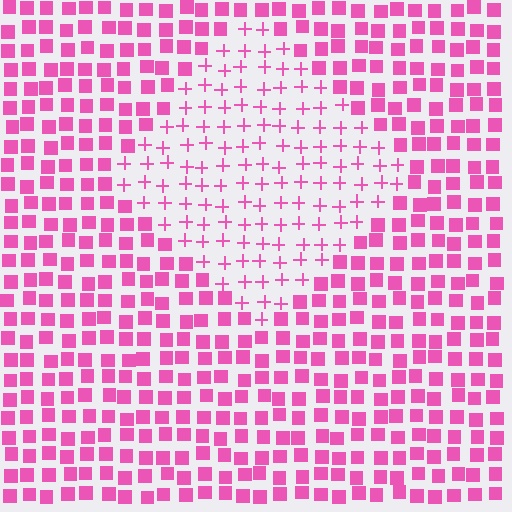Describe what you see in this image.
The image is filled with small pink elements arranged in a uniform grid. A diamond-shaped region contains plus signs, while the surrounding area contains squares. The boundary is defined purely by the change in element shape.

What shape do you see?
I see a diamond.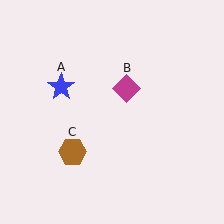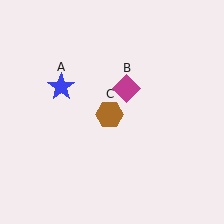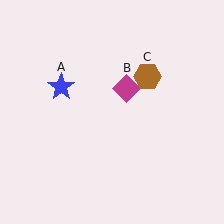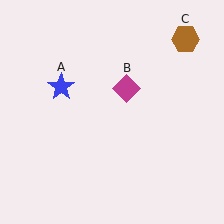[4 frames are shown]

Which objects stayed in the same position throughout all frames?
Blue star (object A) and magenta diamond (object B) remained stationary.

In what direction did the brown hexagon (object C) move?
The brown hexagon (object C) moved up and to the right.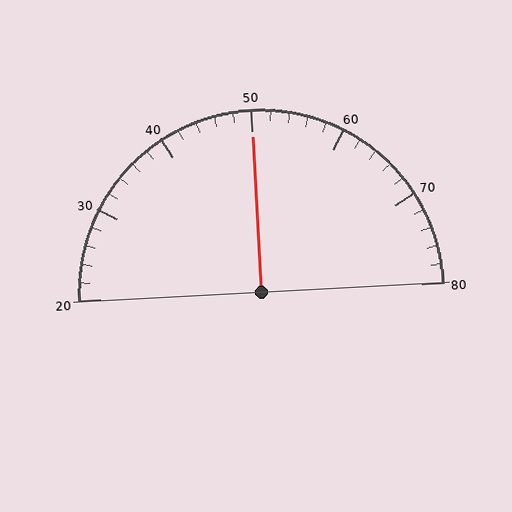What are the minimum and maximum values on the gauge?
The gauge ranges from 20 to 80.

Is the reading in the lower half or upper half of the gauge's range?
The reading is in the upper half of the range (20 to 80).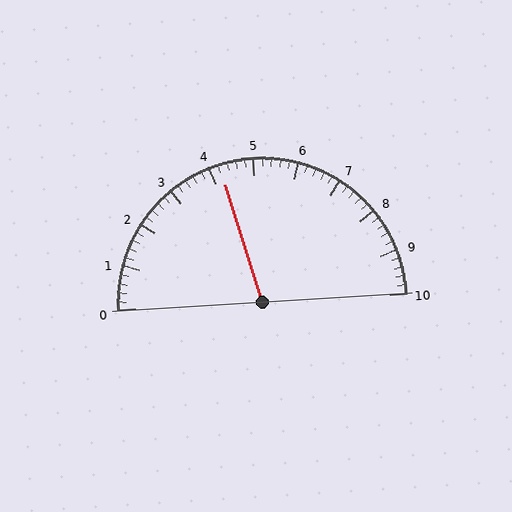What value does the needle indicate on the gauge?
The needle indicates approximately 4.2.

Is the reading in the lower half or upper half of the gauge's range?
The reading is in the lower half of the range (0 to 10).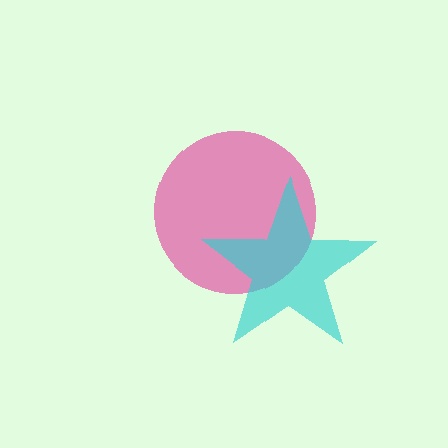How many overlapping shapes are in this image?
There are 2 overlapping shapes in the image.